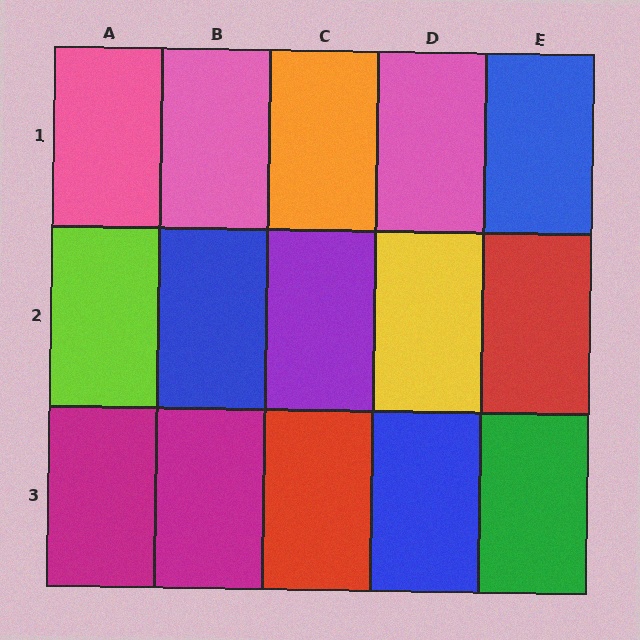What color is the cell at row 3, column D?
Blue.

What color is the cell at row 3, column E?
Green.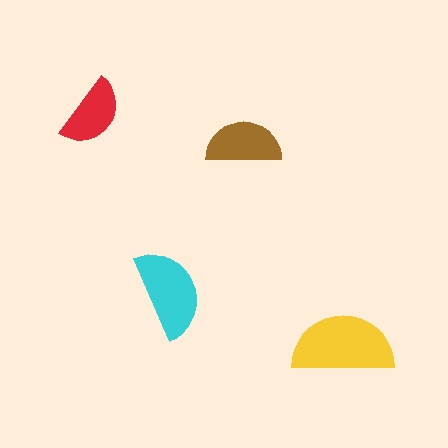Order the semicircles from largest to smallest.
the yellow one, the cyan one, the brown one, the red one.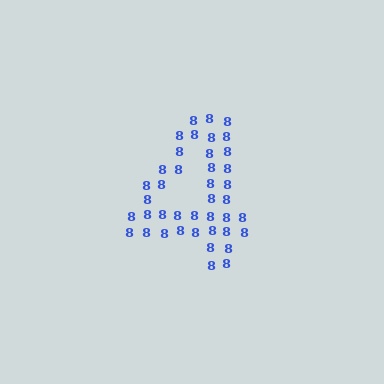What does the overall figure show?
The overall figure shows the digit 4.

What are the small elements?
The small elements are digit 8's.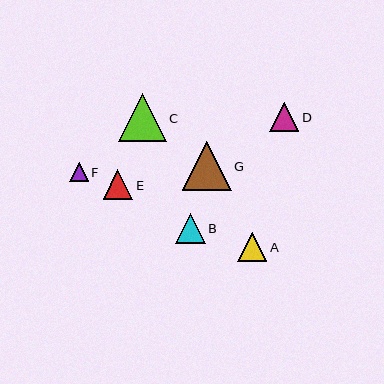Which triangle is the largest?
Triangle G is the largest with a size of approximately 49 pixels.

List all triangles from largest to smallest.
From largest to smallest: G, C, B, E, A, D, F.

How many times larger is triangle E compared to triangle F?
Triangle E is approximately 1.6 times the size of triangle F.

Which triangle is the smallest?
Triangle F is the smallest with a size of approximately 19 pixels.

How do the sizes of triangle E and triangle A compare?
Triangle E and triangle A are approximately the same size.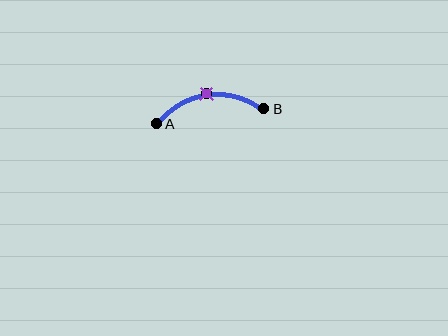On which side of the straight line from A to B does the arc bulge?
The arc bulges above the straight line connecting A and B.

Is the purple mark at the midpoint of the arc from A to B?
Yes. The purple mark lies on the arc at equal arc-length from both A and B — it is the arc midpoint.